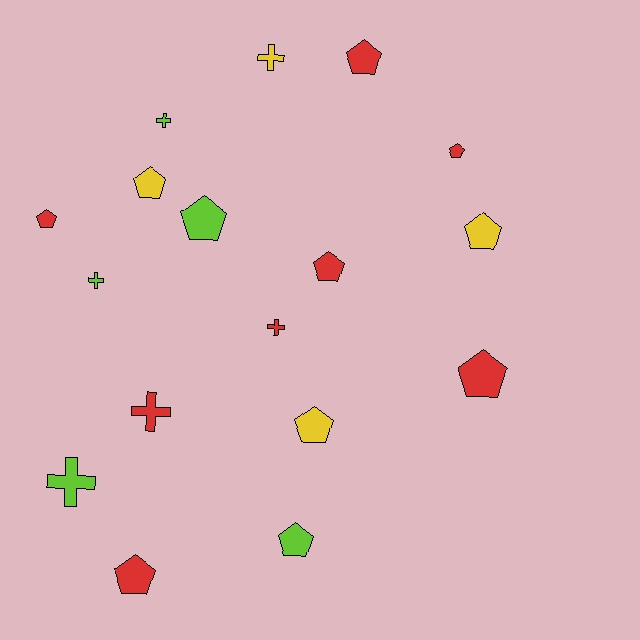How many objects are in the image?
There are 17 objects.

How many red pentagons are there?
There are 6 red pentagons.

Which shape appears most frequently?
Pentagon, with 11 objects.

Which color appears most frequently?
Red, with 8 objects.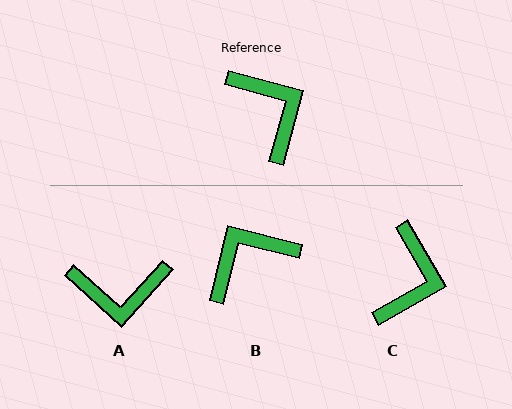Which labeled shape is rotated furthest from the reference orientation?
A, about 117 degrees away.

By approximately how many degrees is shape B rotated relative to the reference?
Approximately 92 degrees counter-clockwise.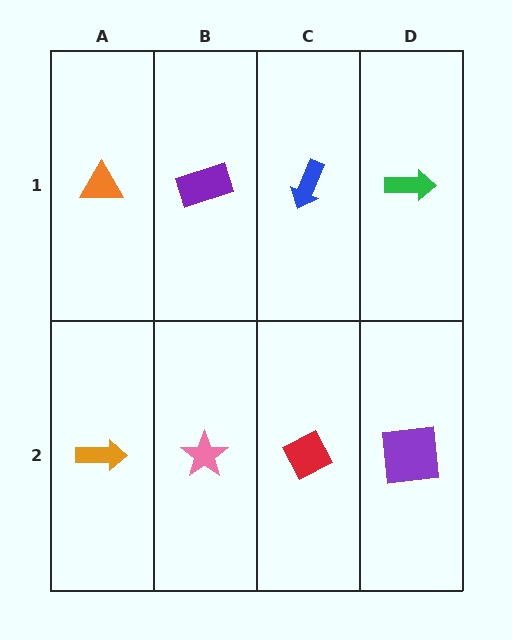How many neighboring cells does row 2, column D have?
2.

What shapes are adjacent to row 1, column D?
A purple square (row 2, column D), a blue arrow (row 1, column C).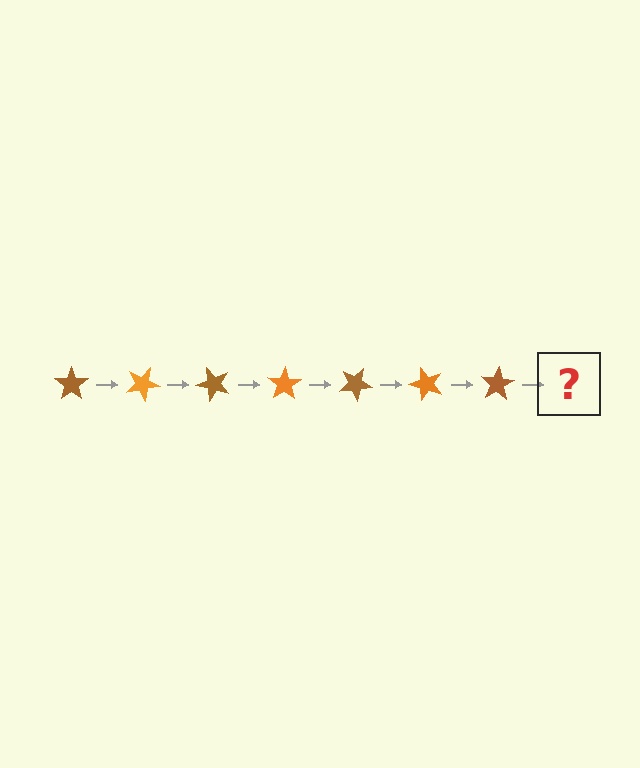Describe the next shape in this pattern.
It should be an orange star, rotated 175 degrees from the start.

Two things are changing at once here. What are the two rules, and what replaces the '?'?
The two rules are that it rotates 25 degrees each step and the color cycles through brown and orange. The '?' should be an orange star, rotated 175 degrees from the start.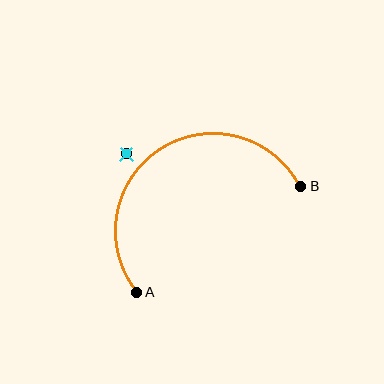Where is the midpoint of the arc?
The arc midpoint is the point on the curve farthest from the straight line joining A and B. It sits above that line.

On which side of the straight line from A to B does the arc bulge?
The arc bulges above the straight line connecting A and B.